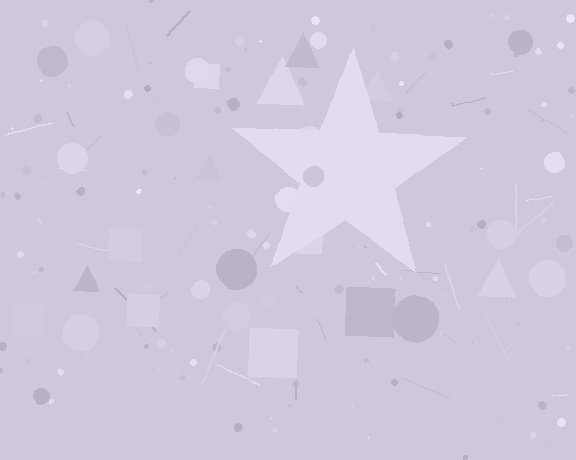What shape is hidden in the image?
A star is hidden in the image.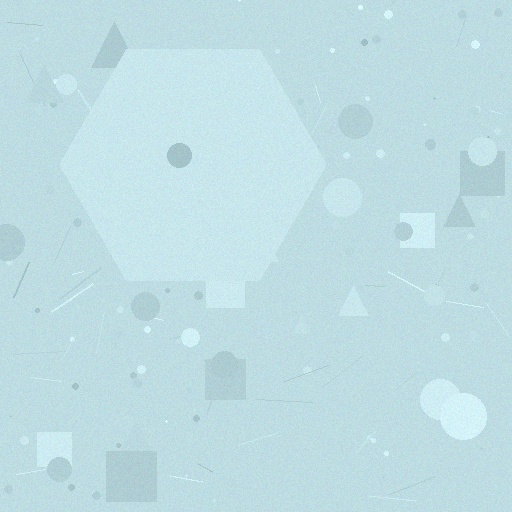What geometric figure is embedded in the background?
A hexagon is embedded in the background.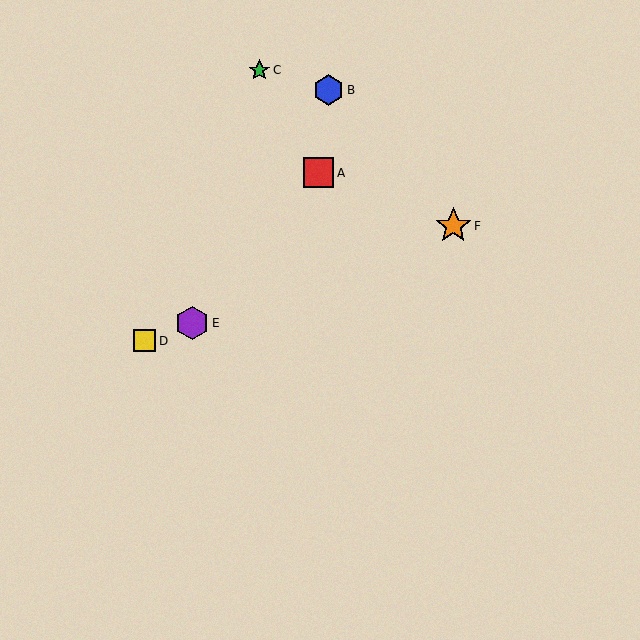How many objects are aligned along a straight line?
3 objects (D, E, F) are aligned along a straight line.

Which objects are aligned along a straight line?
Objects D, E, F are aligned along a straight line.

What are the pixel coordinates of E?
Object E is at (192, 323).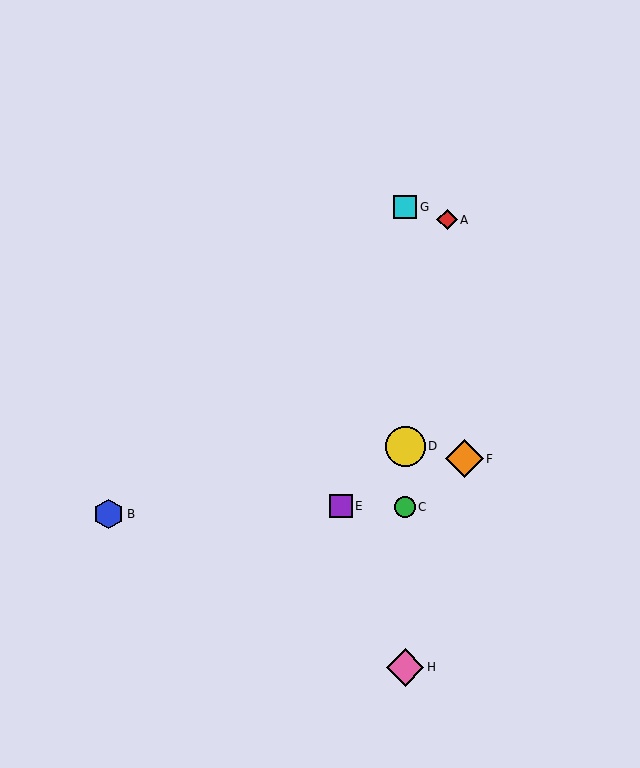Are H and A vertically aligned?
No, H is at x≈405 and A is at x≈447.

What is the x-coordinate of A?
Object A is at x≈447.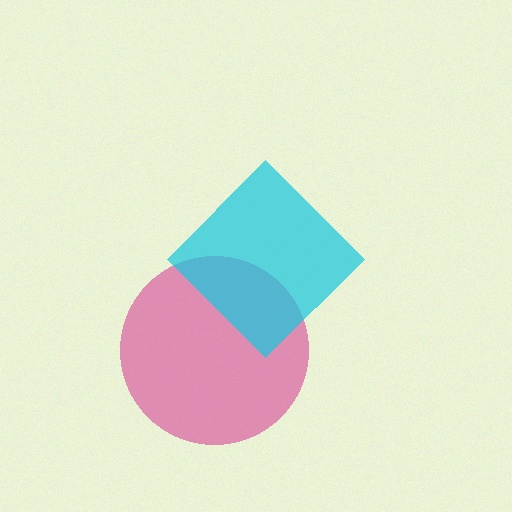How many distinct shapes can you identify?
There are 2 distinct shapes: a magenta circle, a cyan diamond.